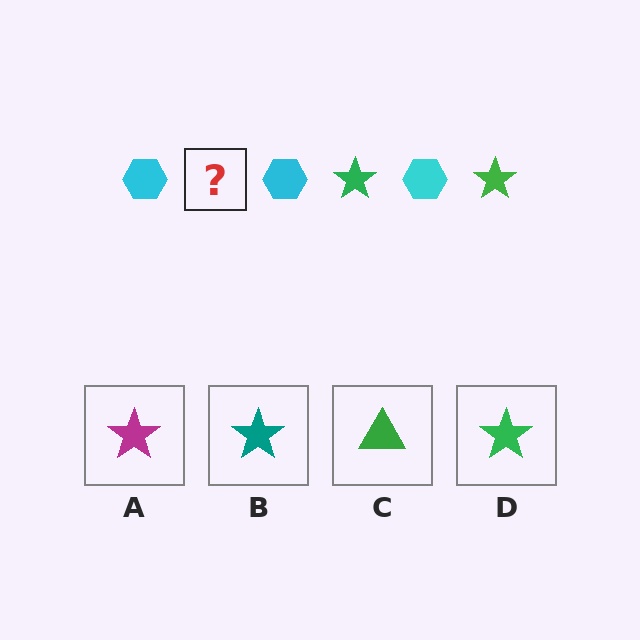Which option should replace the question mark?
Option D.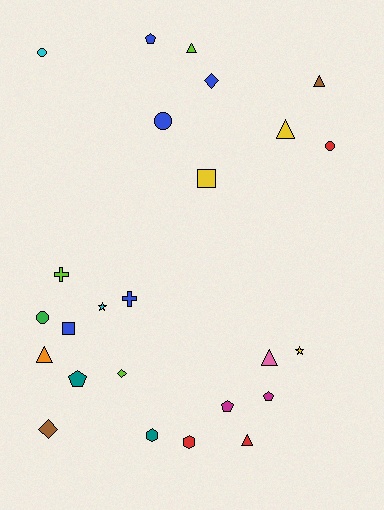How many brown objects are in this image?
There are 2 brown objects.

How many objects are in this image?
There are 25 objects.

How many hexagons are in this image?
There are 2 hexagons.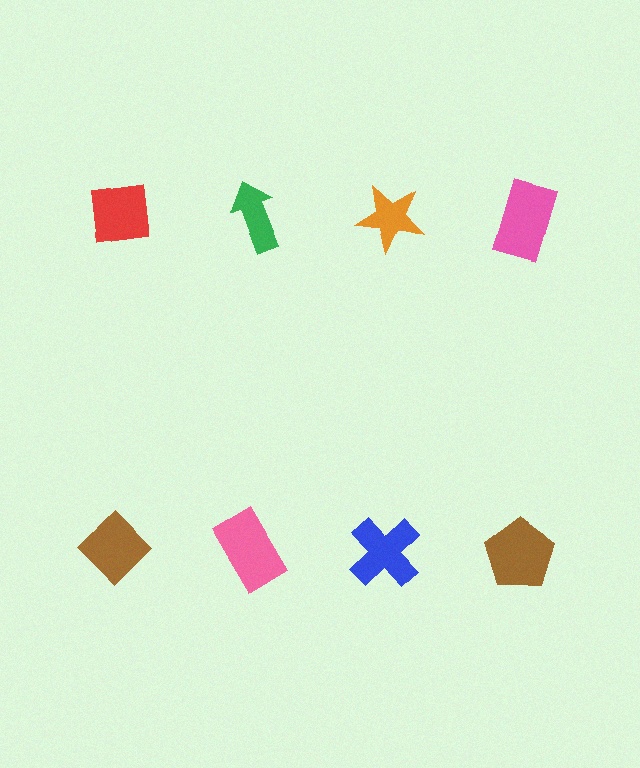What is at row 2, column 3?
A blue cross.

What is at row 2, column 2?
A pink rectangle.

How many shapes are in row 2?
4 shapes.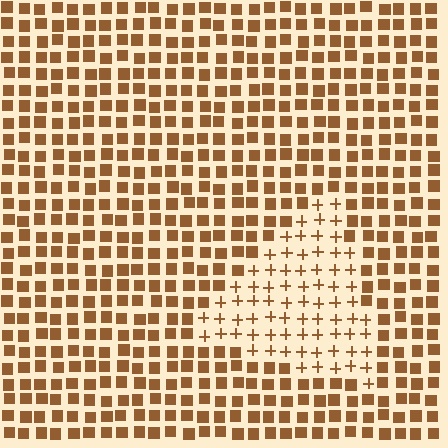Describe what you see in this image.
The image is filled with small brown elements arranged in a uniform grid. A triangle-shaped region contains plus signs, while the surrounding area contains squares. The boundary is defined purely by the change in element shape.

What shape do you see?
I see a triangle.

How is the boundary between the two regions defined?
The boundary is defined by a change in element shape: plus signs inside vs. squares outside. All elements share the same color and spacing.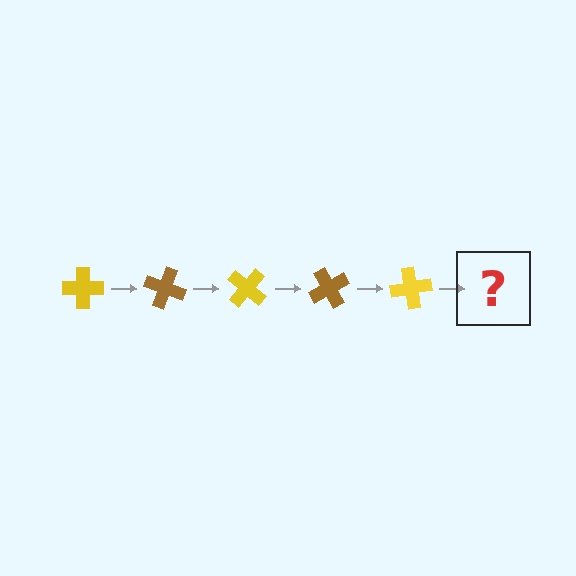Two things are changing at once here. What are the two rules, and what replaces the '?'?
The two rules are that it rotates 20 degrees each step and the color cycles through yellow and brown. The '?' should be a brown cross, rotated 100 degrees from the start.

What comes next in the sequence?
The next element should be a brown cross, rotated 100 degrees from the start.